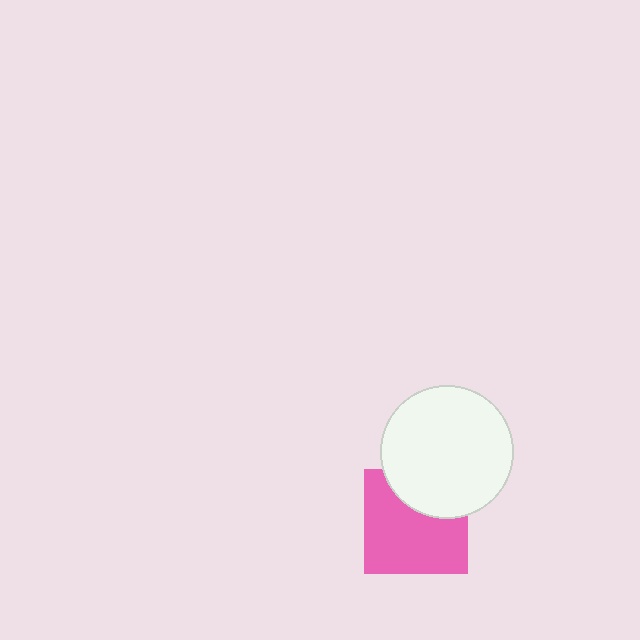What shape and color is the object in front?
The object in front is a white circle.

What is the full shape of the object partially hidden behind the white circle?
The partially hidden object is a pink square.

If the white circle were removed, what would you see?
You would see the complete pink square.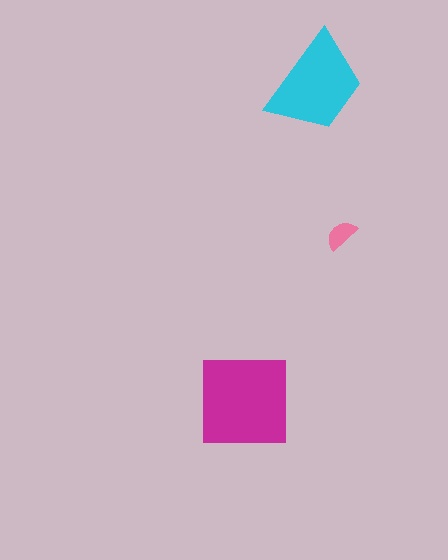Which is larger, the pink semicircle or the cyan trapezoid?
The cyan trapezoid.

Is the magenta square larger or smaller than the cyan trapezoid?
Larger.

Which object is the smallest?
The pink semicircle.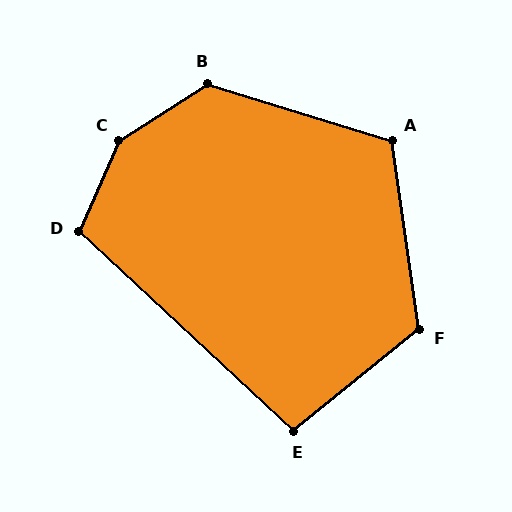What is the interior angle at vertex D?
Approximately 109 degrees (obtuse).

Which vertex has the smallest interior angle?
E, at approximately 98 degrees.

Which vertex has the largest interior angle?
C, at approximately 147 degrees.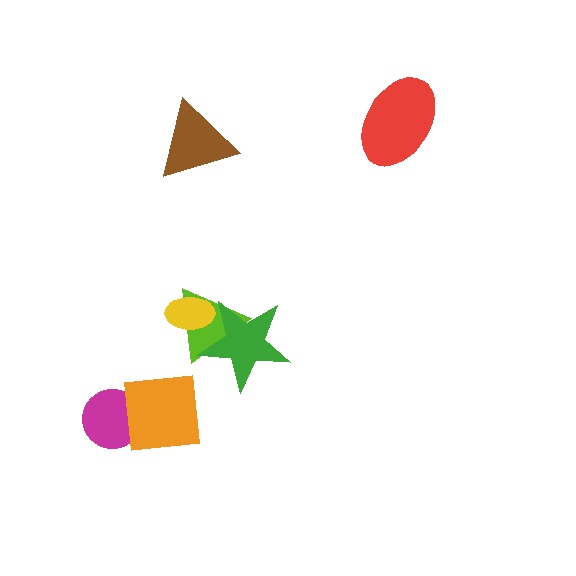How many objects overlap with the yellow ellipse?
2 objects overlap with the yellow ellipse.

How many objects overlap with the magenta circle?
1 object overlaps with the magenta circle.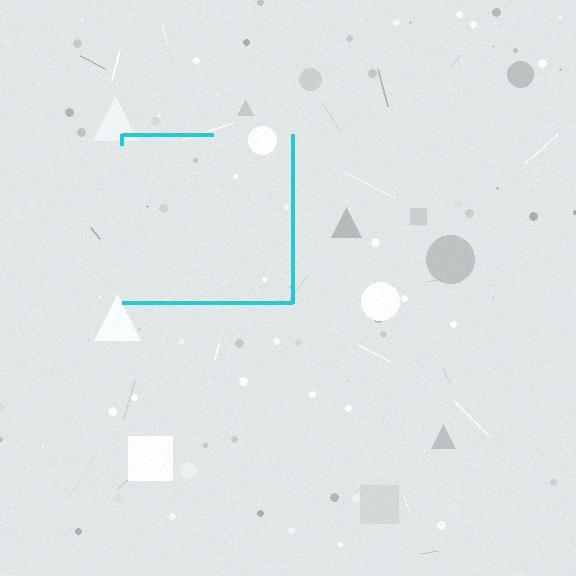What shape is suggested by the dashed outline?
The dashed outline suggests a square.